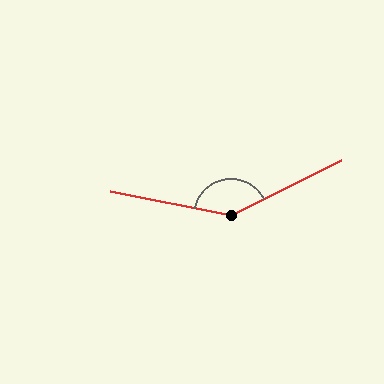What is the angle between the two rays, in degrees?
Approximately 142 degrees.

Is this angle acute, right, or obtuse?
It is obtuse.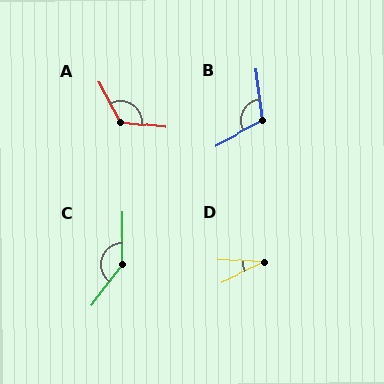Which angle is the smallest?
D, at approximately 29 degrees.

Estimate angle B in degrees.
Approximately 111 degrees.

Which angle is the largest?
C, at approximately 145 degrees.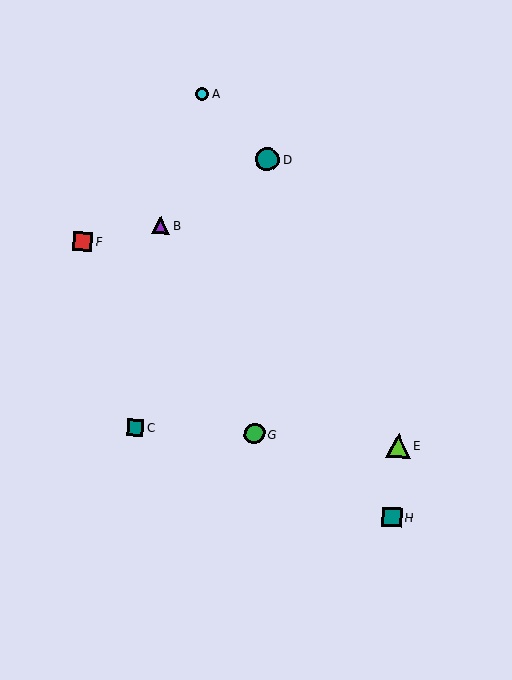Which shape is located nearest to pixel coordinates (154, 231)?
The purple triangle (labeled B) at (161, 225) is nearest to that location.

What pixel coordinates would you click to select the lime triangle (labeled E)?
Click at (398, 446) to select the lime triangle E.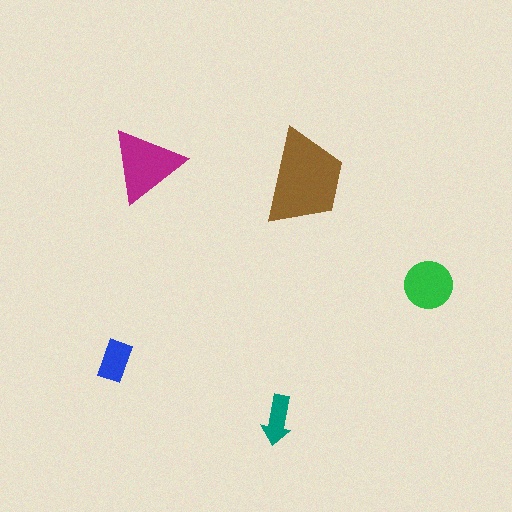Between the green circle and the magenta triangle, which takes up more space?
The magenta triangle.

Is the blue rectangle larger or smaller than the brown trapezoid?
Smaller.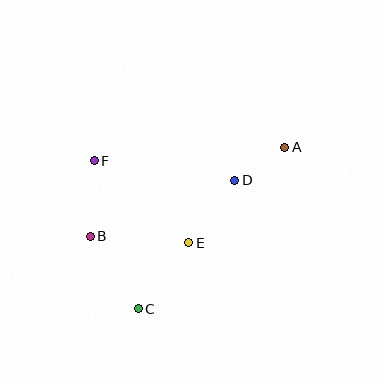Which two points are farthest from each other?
Points A and C are farthest from each other.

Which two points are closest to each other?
Points A and D are closest to each other.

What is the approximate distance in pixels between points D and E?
The distance between D and E is approximately 78 pixels.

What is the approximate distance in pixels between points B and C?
The distance between B and C is approximately 87 pixels.